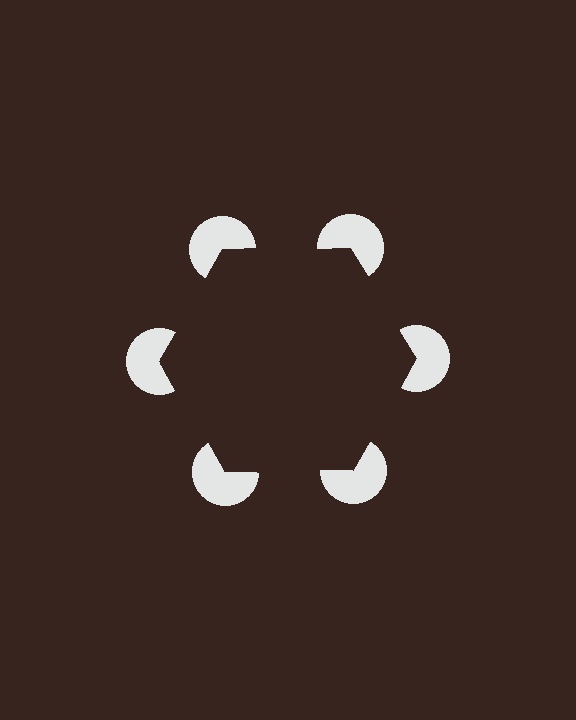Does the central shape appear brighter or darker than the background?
It typically appears slightly darker than the background, even though no actual brightness change is drawn.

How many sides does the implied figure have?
6 sides.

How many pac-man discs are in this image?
There are 6 — one at each vertex of the illusory hexagon.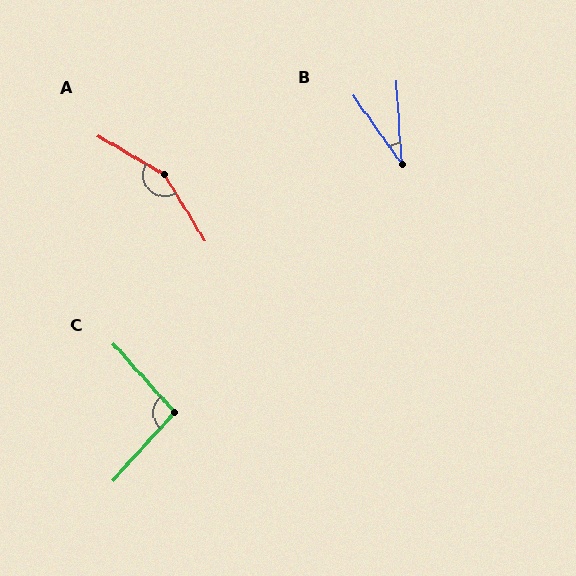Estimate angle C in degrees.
Approximately 96 degrees.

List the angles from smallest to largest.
B (32°), C (96°), A (152°).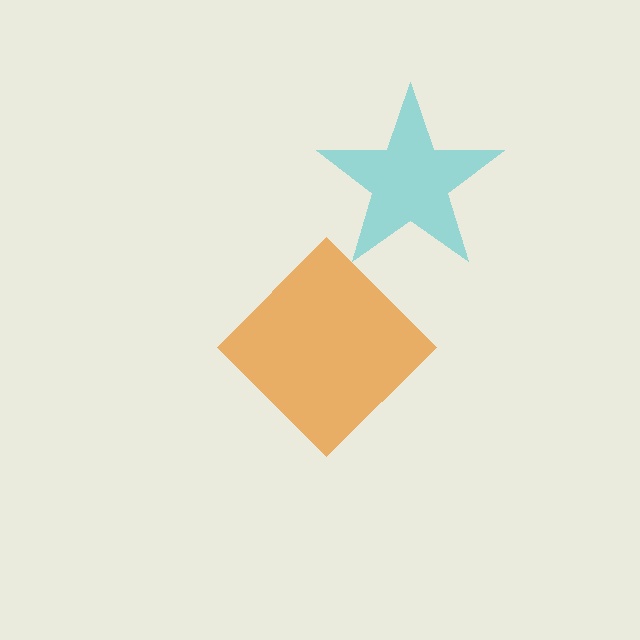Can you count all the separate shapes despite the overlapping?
Yes, there are 2 separate shapes.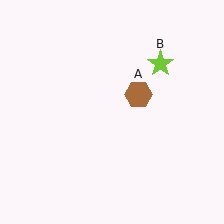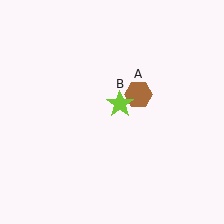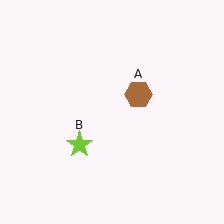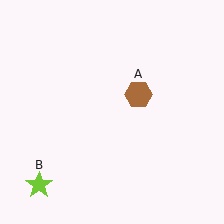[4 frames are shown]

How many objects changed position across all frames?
1 object changed position: lime star (object B).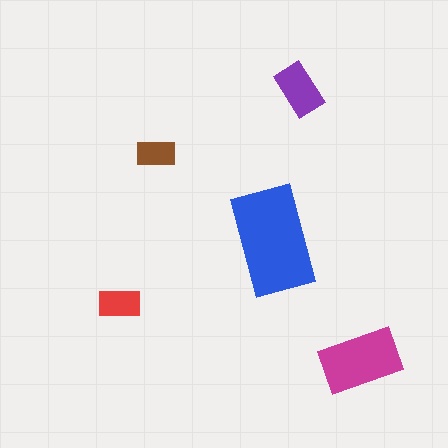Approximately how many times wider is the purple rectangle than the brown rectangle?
About 1.5 times wider.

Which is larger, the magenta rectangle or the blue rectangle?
The blue one.